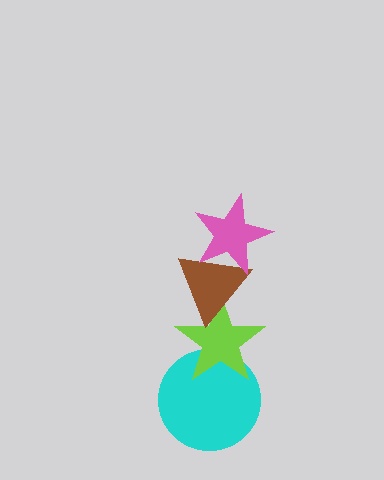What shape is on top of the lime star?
The brown triangle is on top of the lime star.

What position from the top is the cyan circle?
The cyan circle is 4th from the top.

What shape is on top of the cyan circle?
The lime star is on top of the cyan circle.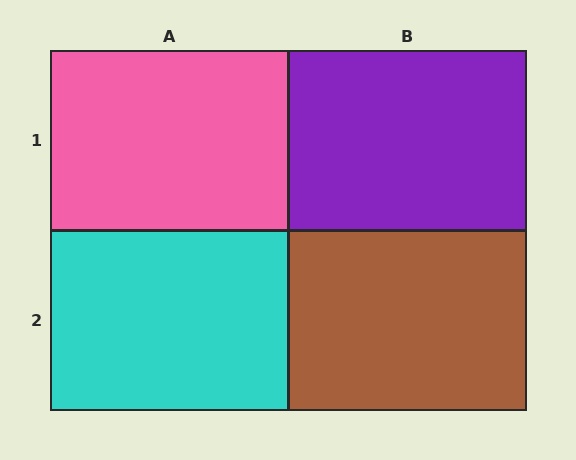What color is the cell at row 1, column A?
Pink.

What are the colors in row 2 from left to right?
Cyan, brown.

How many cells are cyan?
1 cell is cyan.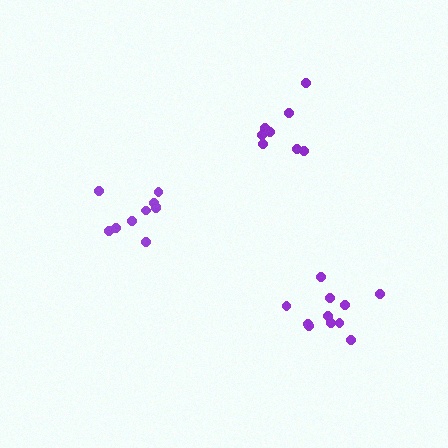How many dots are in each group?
Group 1: 8 dots, Group 2: 10 dots, Group 3: 11 dots (29 total).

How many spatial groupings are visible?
There are 3 spatial groupings.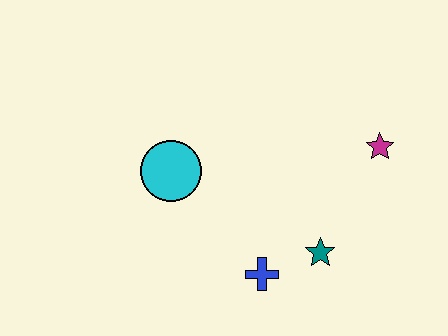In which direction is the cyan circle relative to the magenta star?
The cyan circle is to the left of the magenta star.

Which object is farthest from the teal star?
The cyan circle is farthest from the teal star.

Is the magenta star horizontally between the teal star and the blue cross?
No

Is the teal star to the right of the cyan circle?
Yes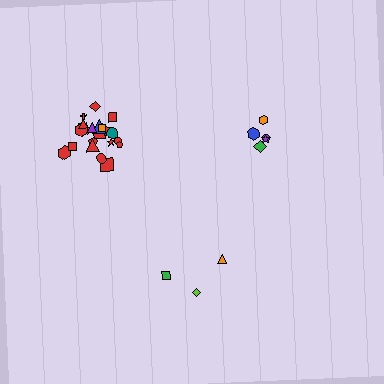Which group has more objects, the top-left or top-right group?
The top-left group.